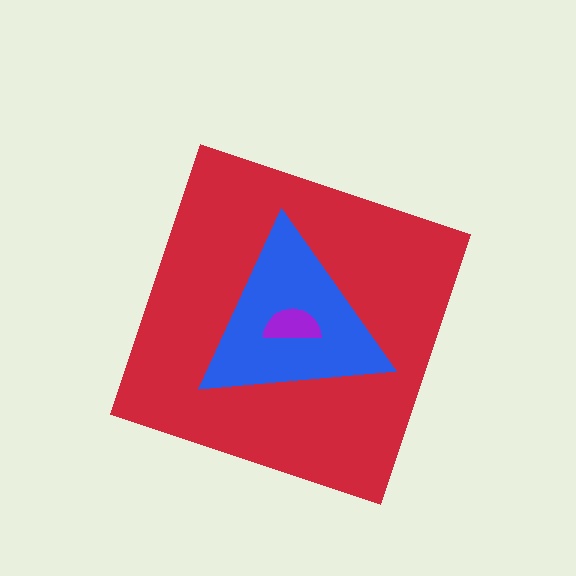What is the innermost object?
The purple semicircle.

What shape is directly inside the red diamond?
The blue triangle.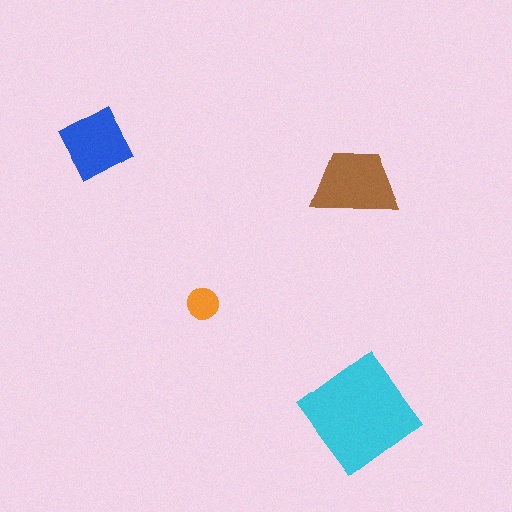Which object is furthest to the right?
The cyan diamond is rightmost.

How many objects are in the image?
There are 4 objects in the image.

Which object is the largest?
The cyan diamond.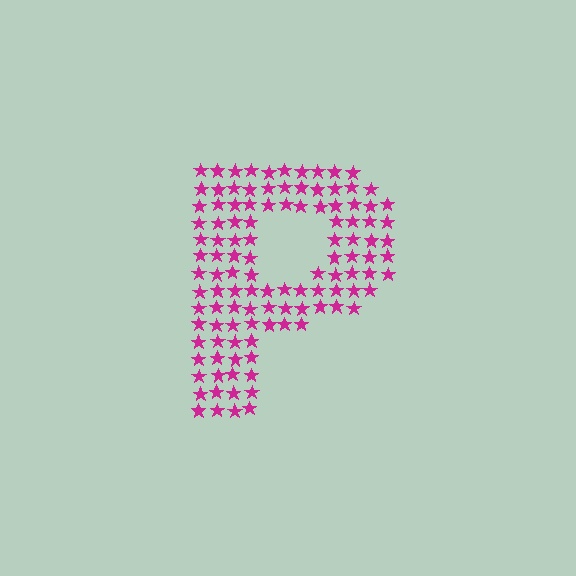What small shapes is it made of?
It is made of small stars.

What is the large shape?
The large shape is the letter P.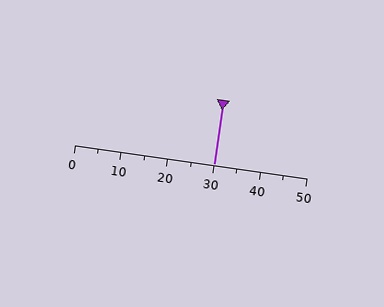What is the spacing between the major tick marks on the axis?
The major ticks are spaced 10 apart.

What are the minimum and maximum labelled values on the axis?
The axis runs from 0 to 50.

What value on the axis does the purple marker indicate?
The marker indicates approximately 30.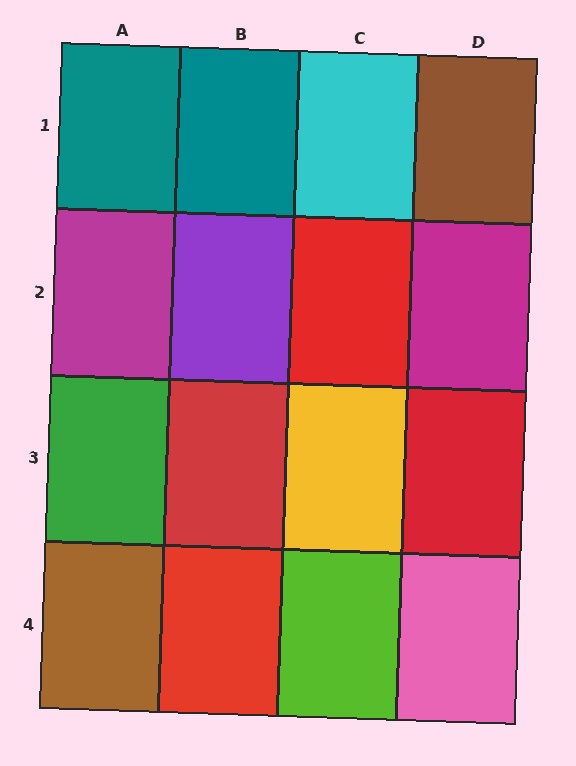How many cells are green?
1 cell is green.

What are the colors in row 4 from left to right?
Brown, red, lime, pink.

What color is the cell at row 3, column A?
Green.